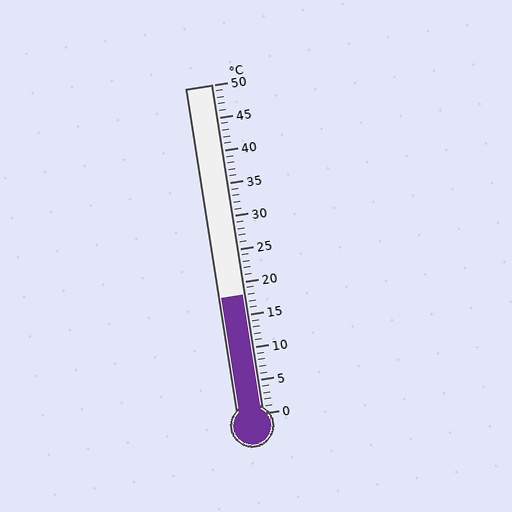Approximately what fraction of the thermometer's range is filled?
The thermometer is filled to approximately 35% of its range.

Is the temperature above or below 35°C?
The temperature is below 35°C.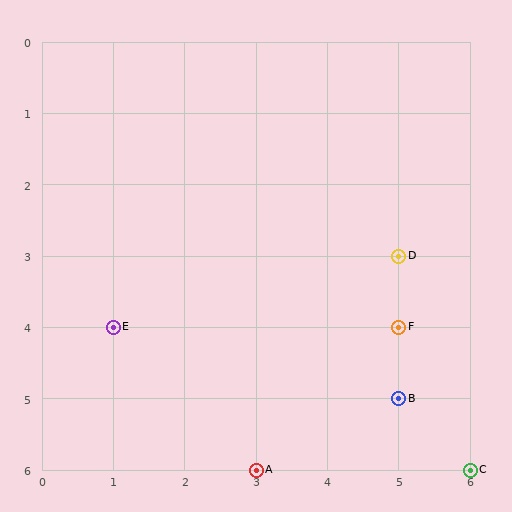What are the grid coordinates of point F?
Point F is at grid coordinates (5, 4).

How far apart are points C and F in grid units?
Points C and F are 1 column and 2 rows apart (about 2.2 grid units diagonally).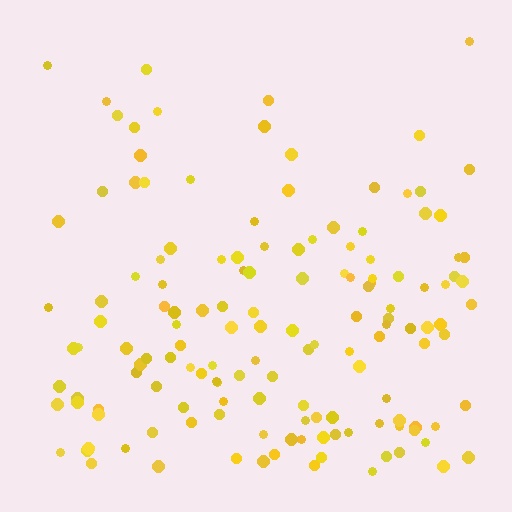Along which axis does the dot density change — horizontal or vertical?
Vertical.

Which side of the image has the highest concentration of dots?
The bottom.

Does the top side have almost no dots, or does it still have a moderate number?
Still a moderate number, just noticeably fewer than the bottom.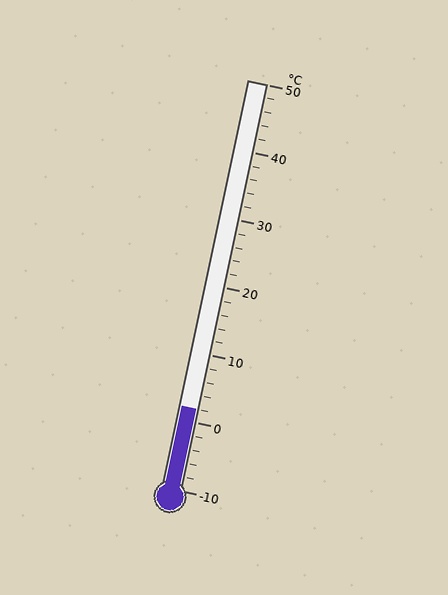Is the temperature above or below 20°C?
The temperature is below 20°C.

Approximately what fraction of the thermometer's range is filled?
The thermometer is filled to approximately 20% of its range.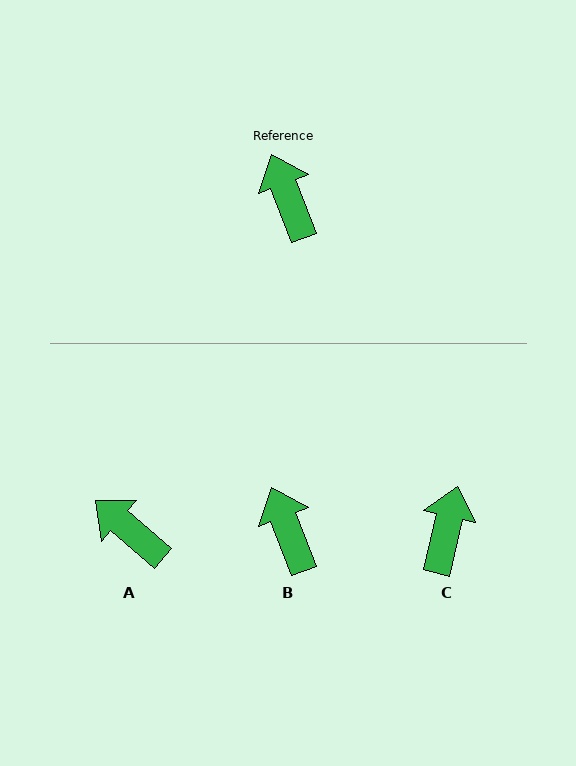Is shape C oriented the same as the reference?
No, it is off by about 35 degrees.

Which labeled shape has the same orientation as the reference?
B.